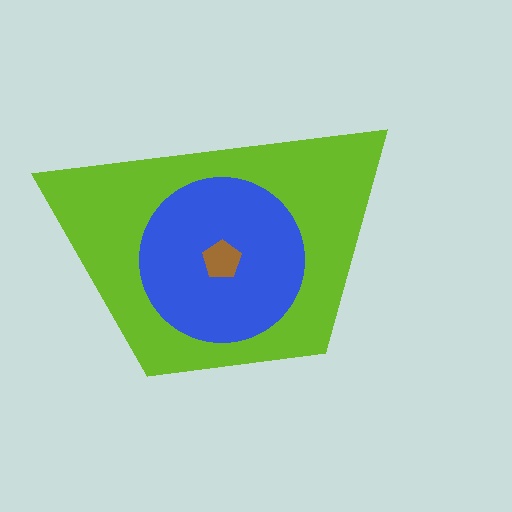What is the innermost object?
The brown pentagon.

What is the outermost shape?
The lime trapezoid.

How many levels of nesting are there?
3.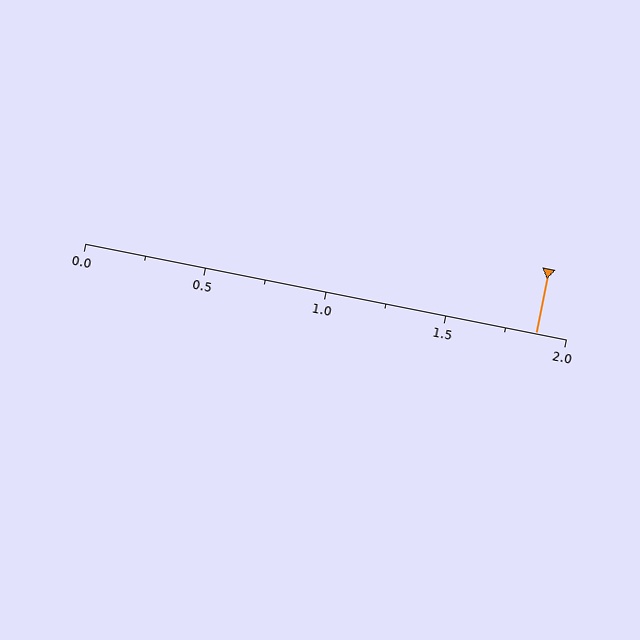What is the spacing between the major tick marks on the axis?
The major ticks are spaced 0.5 apart.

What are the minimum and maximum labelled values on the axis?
The axis runs from 0.0 to 2.0.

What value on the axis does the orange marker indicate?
The marker indicates approximately 1.88.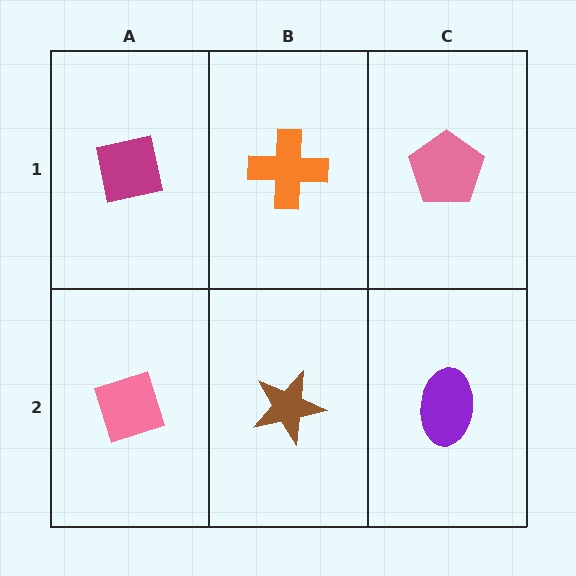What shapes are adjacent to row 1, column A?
A pink diamond (row 2, column A), an orange cross (row 1, column B).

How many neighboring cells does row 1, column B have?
3.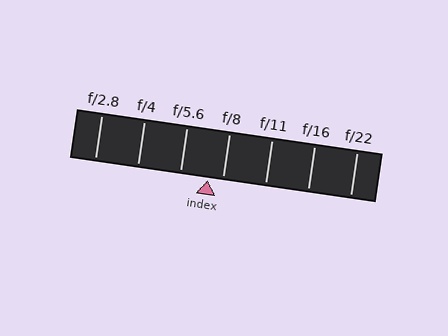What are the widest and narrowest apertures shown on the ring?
The widest aperture shown is f/2.8 and the narrowest is f/22.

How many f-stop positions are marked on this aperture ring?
There are 7 f-stop positions marked.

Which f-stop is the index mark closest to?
The index mark is closest to f/8.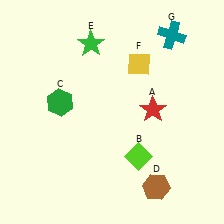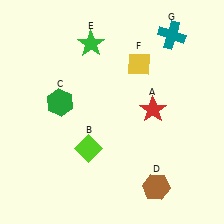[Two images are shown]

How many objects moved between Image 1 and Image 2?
1 object moved between the two images.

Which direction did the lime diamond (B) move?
The lime diamond (B) moved left.